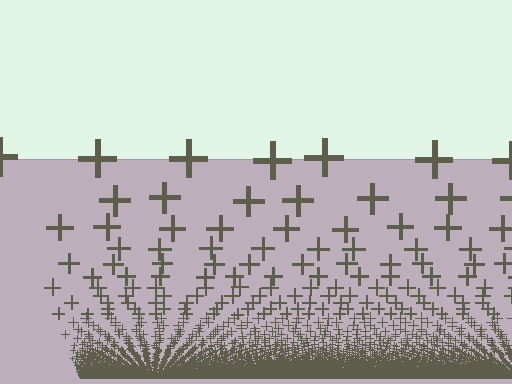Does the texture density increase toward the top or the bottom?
Density increases toward the bottom.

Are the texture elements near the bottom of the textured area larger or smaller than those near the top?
Smaller. The gradient is inverted — elements near the bottom are smaller and denser.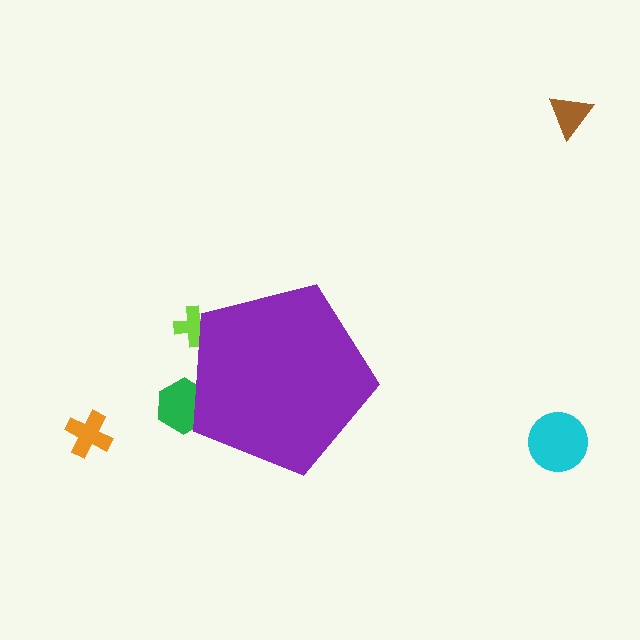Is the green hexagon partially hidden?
Yes, the green hexagon is partially hidden behind the purple pentagon.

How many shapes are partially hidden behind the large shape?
2 shapes are partially hidden.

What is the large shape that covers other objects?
A purple pentagon.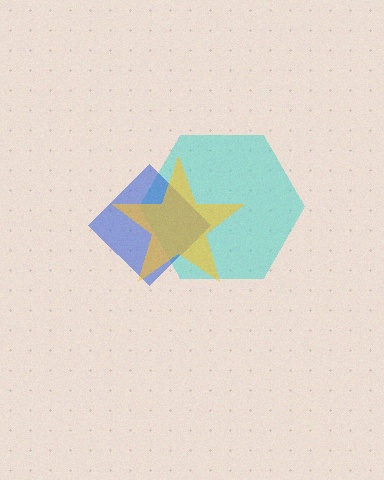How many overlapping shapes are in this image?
There are 3 overlapping shapes in the image.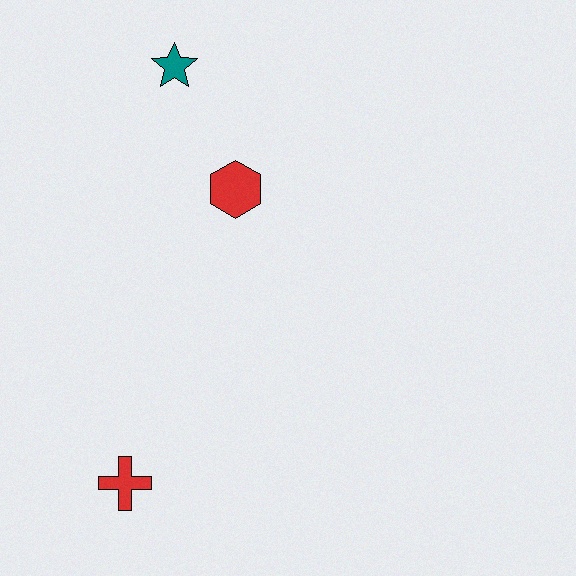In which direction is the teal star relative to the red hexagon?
The teal star is above the red hexagon.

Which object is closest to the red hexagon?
The teal star is closest to the red hexagon.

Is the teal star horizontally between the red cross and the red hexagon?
Yes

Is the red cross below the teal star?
Yes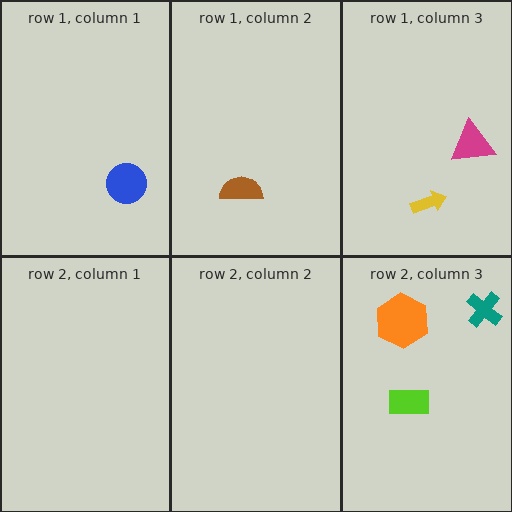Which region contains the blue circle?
The row 1, column 1 region.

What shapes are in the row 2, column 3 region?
The orange hexagon, the lime rectangle, the teal cross.